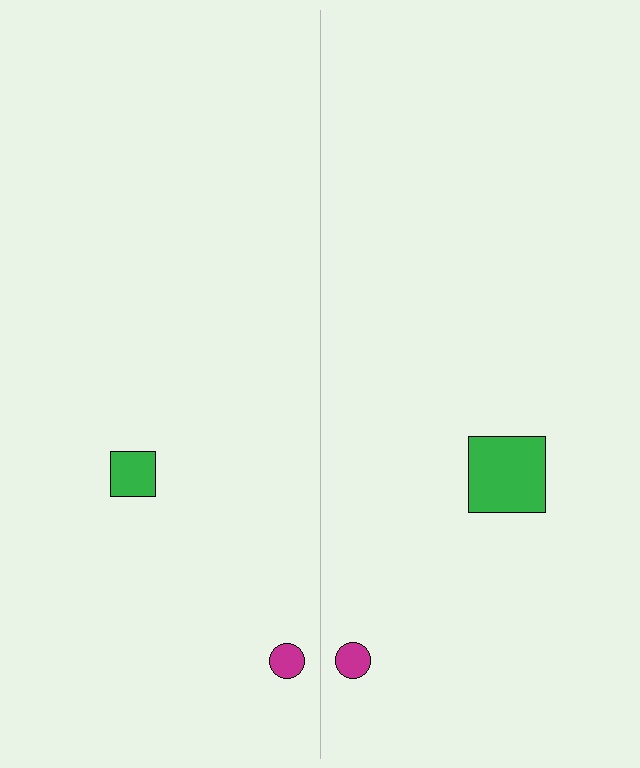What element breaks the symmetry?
The green square on the right side has a different size than its mirror counterpart.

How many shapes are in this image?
There are 4 shapes in this image.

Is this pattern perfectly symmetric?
No, the pattern is not perfectly symmetric. The green square on the right side has a different size than its mirror counterpart.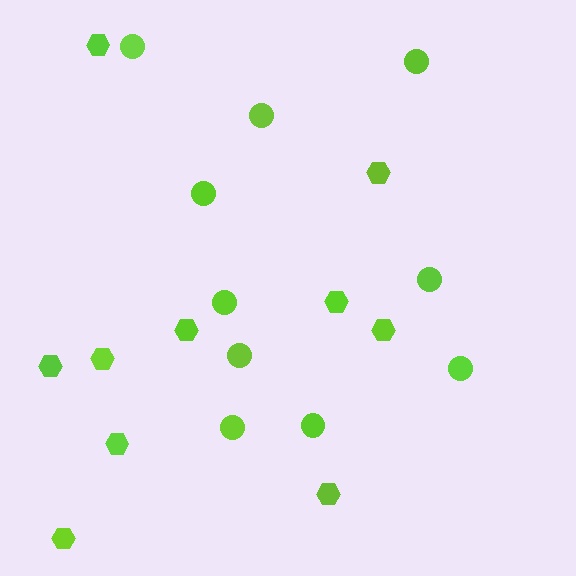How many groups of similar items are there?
There are 2 groups: one group of hexagons (10) and one group of circles (10).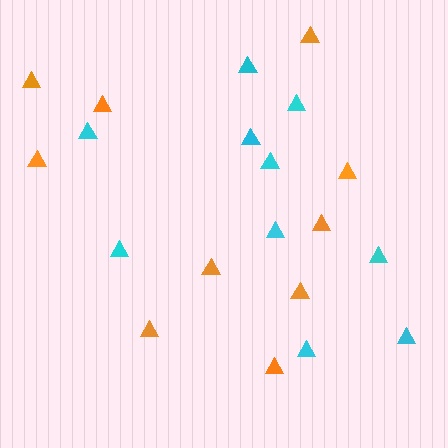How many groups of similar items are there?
There are 2 groups: one group of orange triangles (10) and one group of cyan triangles (10).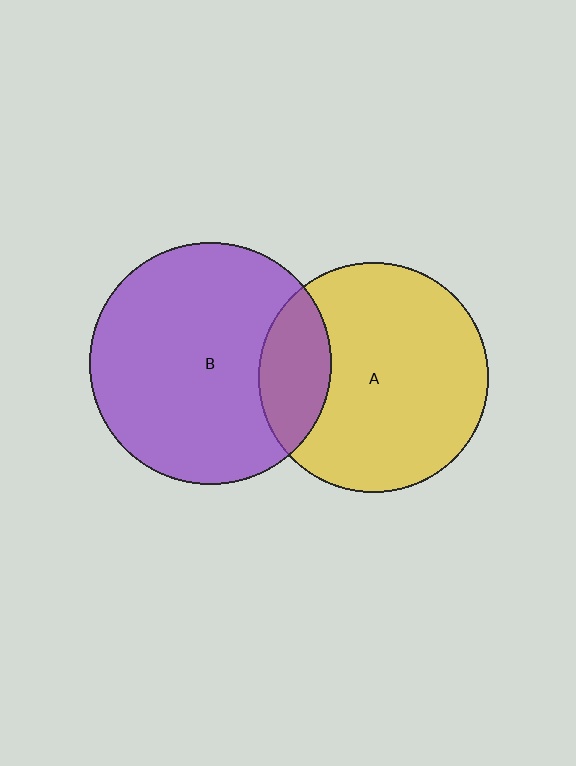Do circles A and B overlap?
Yes.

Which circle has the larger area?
Circle B (purple).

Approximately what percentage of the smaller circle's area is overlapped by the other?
Approximately 20%.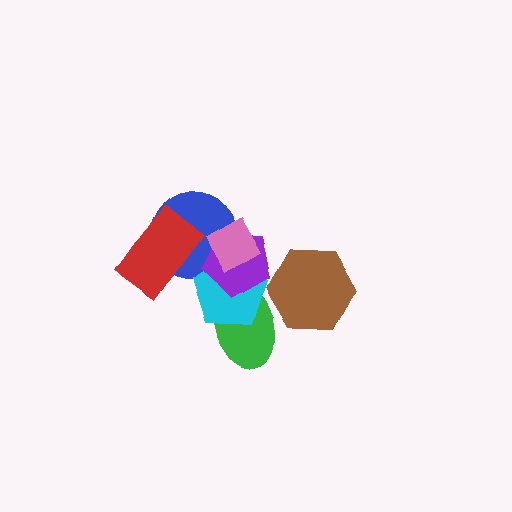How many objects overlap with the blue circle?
4 objects overlap with the blue circle.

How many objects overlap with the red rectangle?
1 object overlaps with the red rectangle.